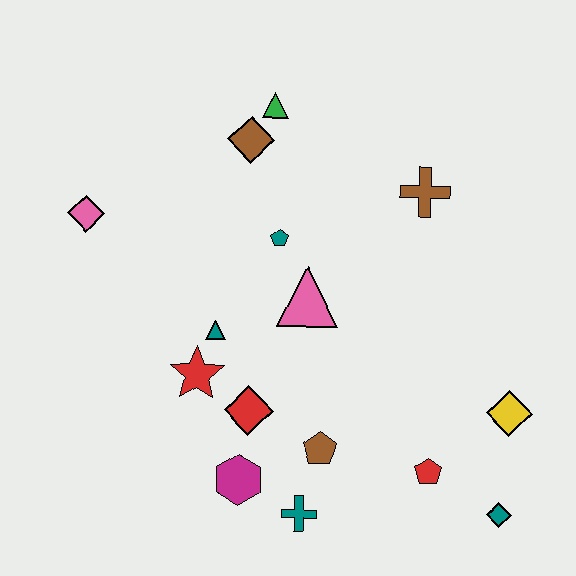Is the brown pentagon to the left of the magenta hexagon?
No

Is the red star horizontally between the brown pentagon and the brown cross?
No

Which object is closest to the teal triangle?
The red star is closest to the teal triangle.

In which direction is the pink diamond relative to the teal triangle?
The pink diamond is to the left of the teal triangle.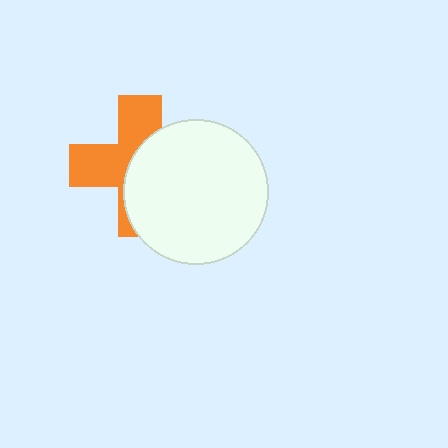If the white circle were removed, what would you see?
You would see the complete orange cross.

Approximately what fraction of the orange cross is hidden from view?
Roughly 52% of the orange cross is hidden behind the white circle.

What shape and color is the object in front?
The object in front is a white circle.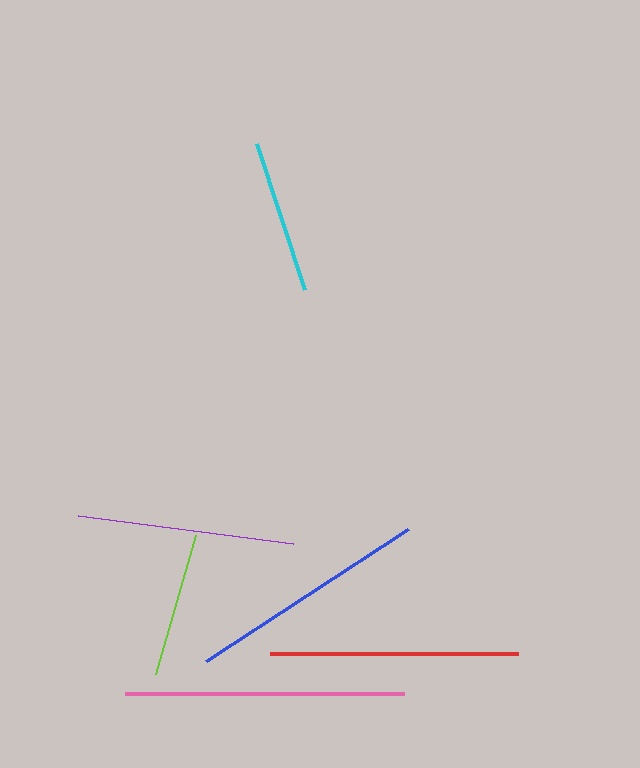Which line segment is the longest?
The pink line is the longest at approximately 278 pixels.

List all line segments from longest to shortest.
From longest to shortest: pink, red, blue, purple, cyan, lime.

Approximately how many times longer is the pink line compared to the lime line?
The pink line is approximately 1.9 times the length of the lime line.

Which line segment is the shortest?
The lime line is the shortest at approximately 144 pixels.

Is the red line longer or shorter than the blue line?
The red line is longer than the blue line.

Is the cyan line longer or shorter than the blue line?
The blue line is longer than the cyan line.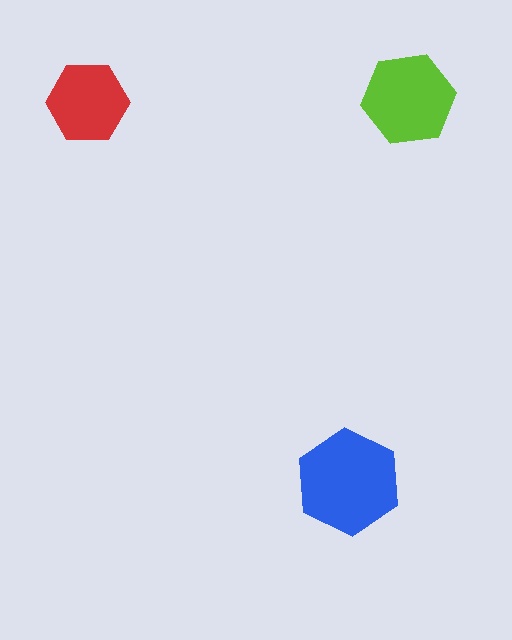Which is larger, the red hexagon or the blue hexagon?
The blue one.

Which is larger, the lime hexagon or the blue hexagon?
The blue one.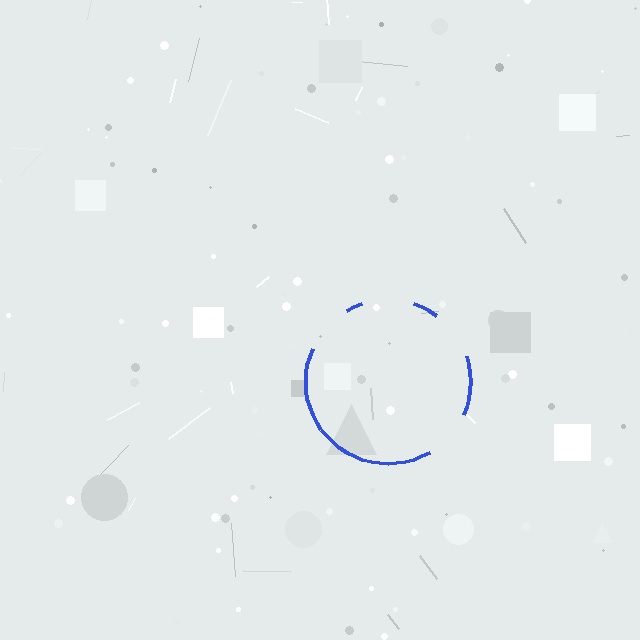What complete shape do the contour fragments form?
The contour fragments form a circle.